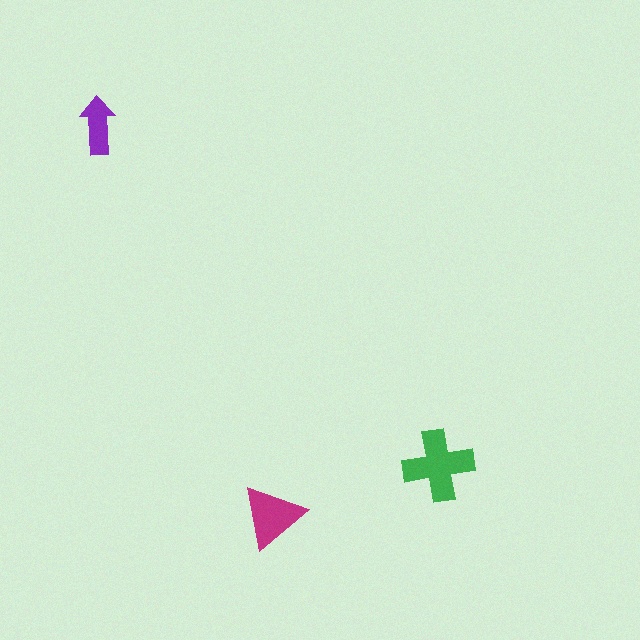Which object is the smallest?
The purple arrow.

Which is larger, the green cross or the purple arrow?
The green cross.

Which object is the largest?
The green cross.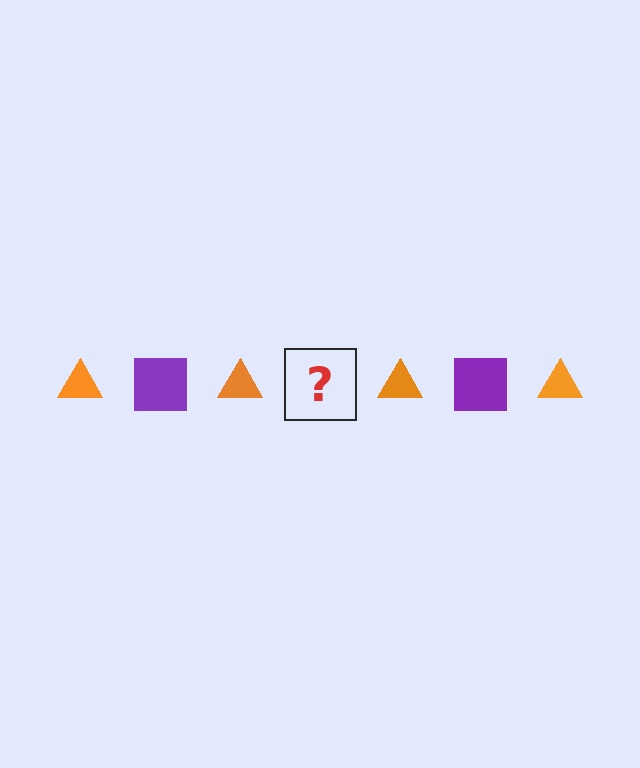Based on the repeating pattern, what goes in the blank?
The blank should be a purple square.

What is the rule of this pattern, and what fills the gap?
The rule is that the pattern alternates between orange triangle and purple square. The gap should be filled with a purple square.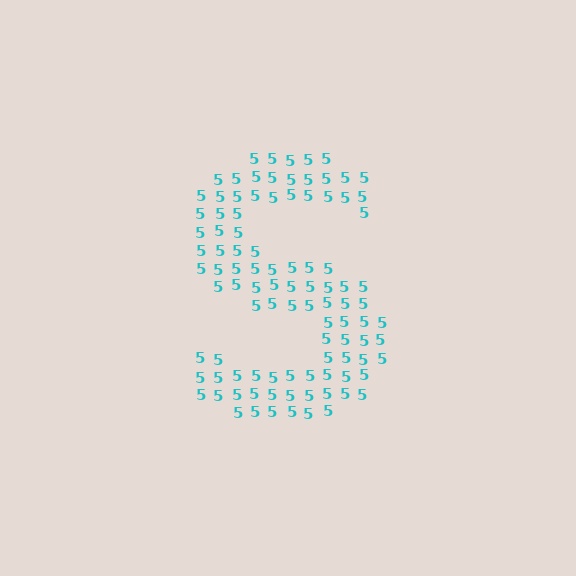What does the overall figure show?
The overall figure shows the letter S.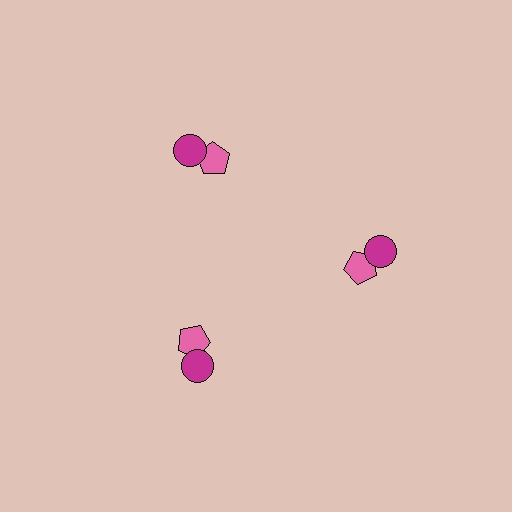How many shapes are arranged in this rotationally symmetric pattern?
There are 6 shapes, arranged in 3 groups of 2.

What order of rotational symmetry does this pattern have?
This pattern has 3-fold rotational symmetry.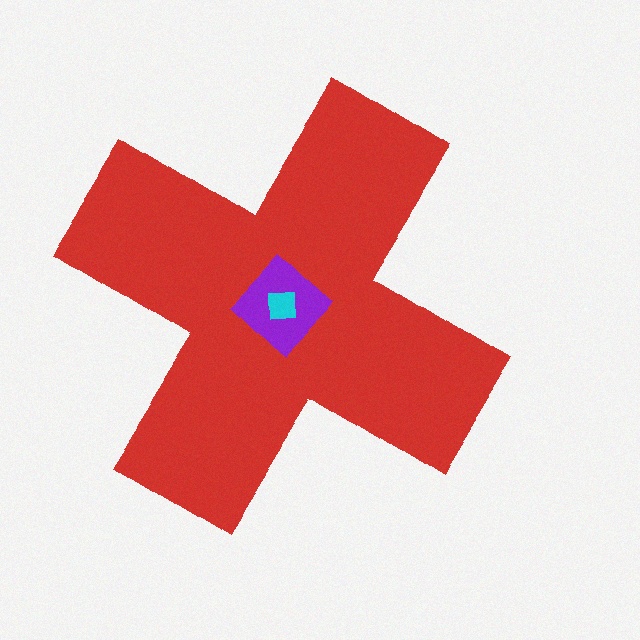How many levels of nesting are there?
3.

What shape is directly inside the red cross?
The purple diamond.